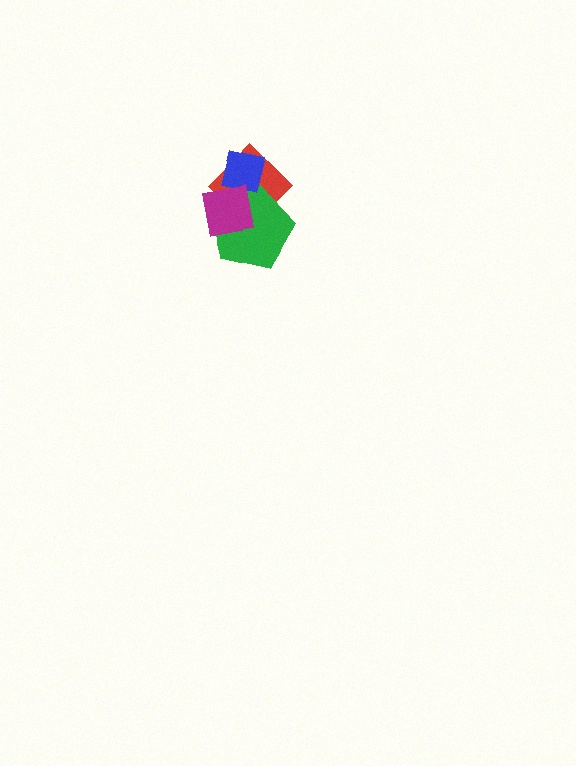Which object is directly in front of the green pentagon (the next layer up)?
The blue square is directly in front of the green pentagon.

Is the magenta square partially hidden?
No, no other shape covers it.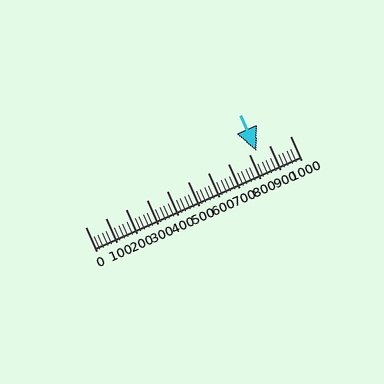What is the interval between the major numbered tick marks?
The major tick marks are spaced 100 units apart.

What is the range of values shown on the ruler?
The ruler shows values from 0 to 1000.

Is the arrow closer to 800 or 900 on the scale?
The arrow is closer to 800.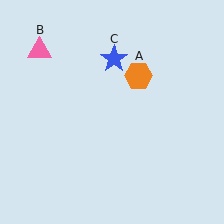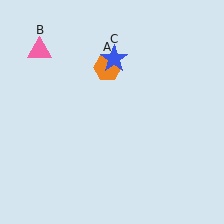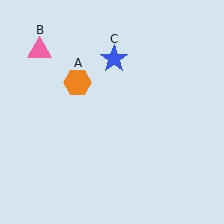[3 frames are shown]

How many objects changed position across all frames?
1 object changed position: orange hexagon (object A).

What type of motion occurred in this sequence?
The orange hexagon (object A) rotated counterclockwise around the center of the scene.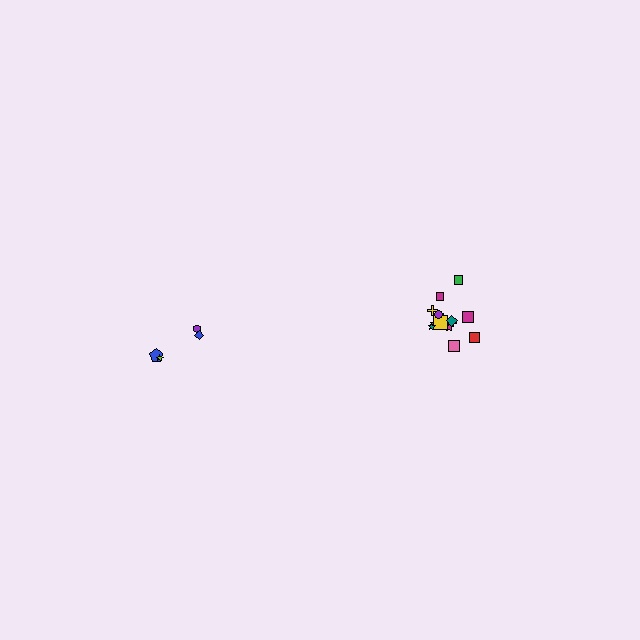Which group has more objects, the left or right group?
The right group.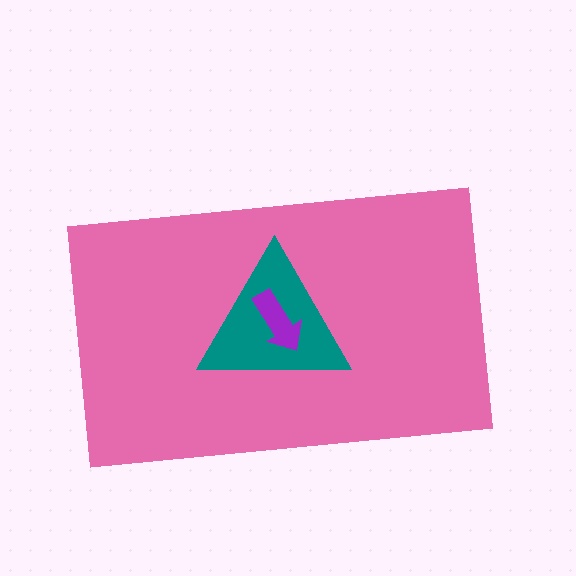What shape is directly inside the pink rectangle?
The teal triangle.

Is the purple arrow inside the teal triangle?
Yes.